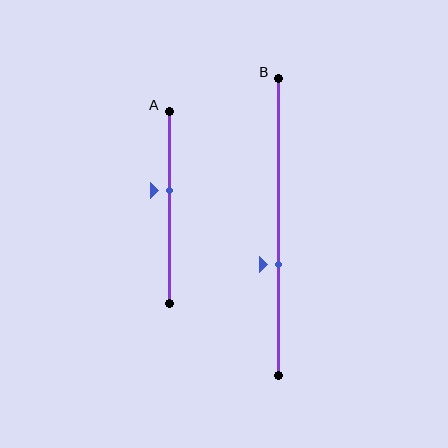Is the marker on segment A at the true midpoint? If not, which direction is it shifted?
No, the marker on segment A is shifted upward by about 9% of the segment length.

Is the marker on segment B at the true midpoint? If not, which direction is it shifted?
No, the marker on segment B is shifted downward by about 13% of the segment length.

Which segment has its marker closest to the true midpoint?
Segment A has its marker closest to the true midpoint.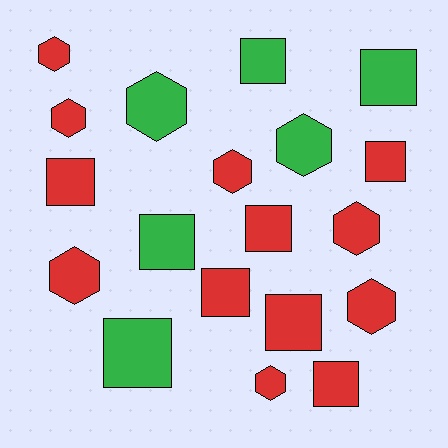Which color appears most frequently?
Red, with 13 objects.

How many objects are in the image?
There are 19 objects.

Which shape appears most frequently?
Square, with 10 objects.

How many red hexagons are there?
There are 7 red hexagons.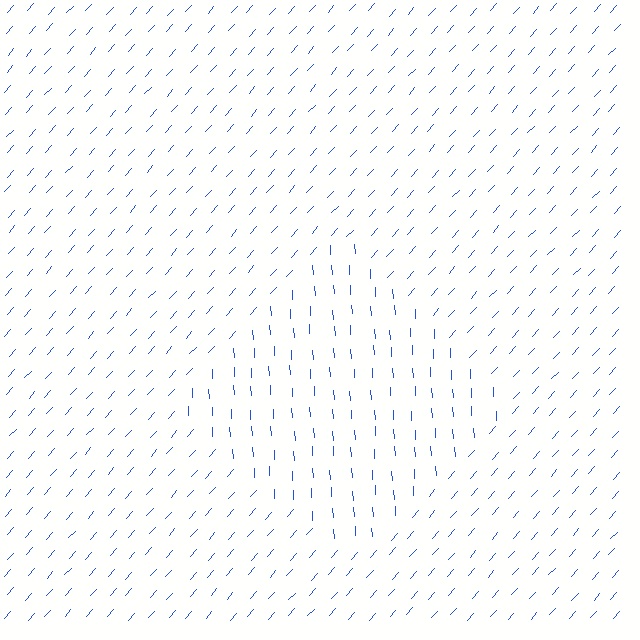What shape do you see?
I see a diamond.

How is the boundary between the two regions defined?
The boundary is defined purely by a change in line orientation (approximately 45 degrees difference). All lines are the same color and thickness.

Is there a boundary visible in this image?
Yes, there is a texture boundary formed by a change in line orientation.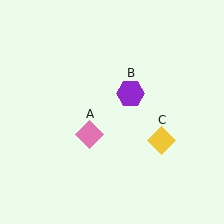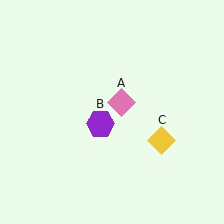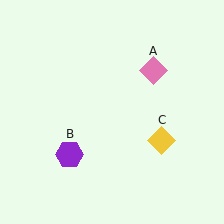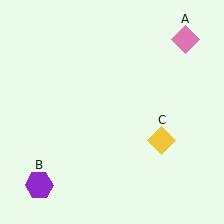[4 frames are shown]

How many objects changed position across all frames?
2 objects changed position: pink diamond (object A), purple hexagon (object B).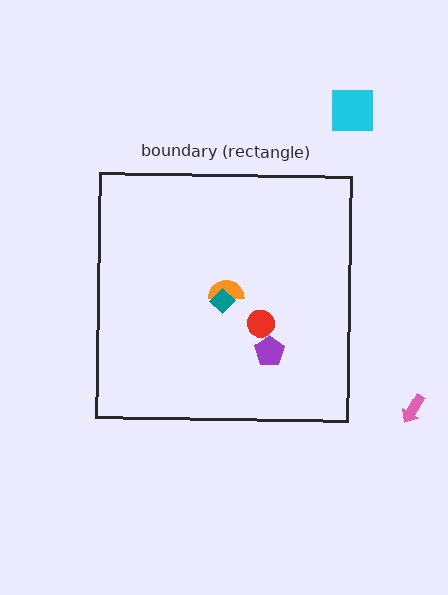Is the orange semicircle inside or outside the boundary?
Inside.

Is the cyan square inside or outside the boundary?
Outside.